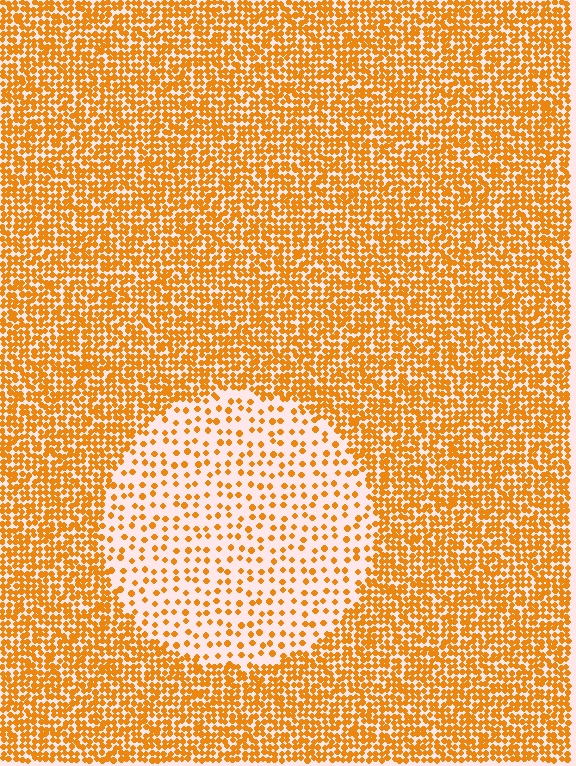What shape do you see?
I see a circle.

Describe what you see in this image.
The image contains small orange elements arranged at two different densities. A circle-shaped region is visible where the elements are less densely packed than the surrounding area.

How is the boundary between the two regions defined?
The boundary is defined by a change in element density (approximately 3.0x ratio). All elements are the same color, size, and shape.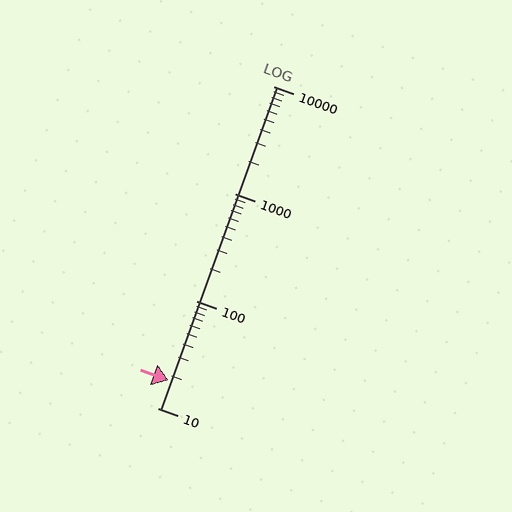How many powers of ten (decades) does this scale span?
The scale spans 3 decades, from 10 to 10000.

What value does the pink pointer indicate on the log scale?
The pointer indicates approximately 18.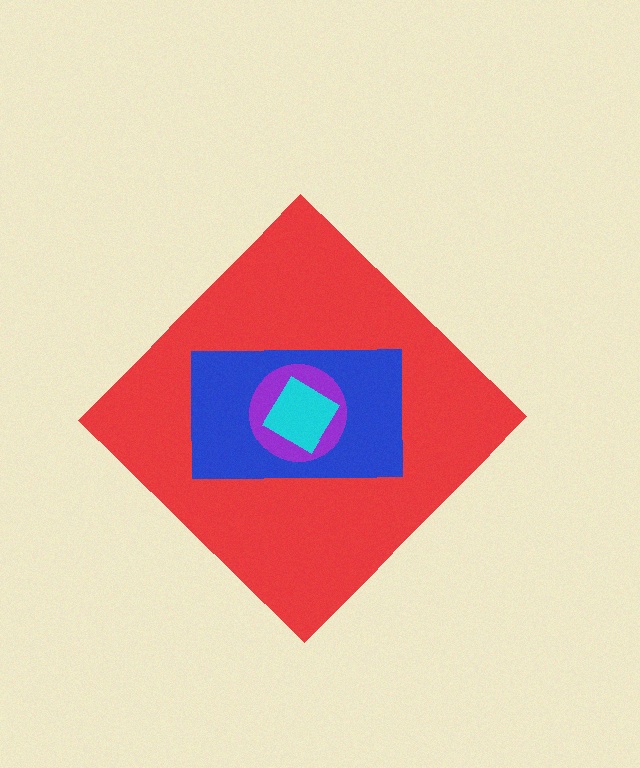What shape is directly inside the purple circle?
The cyan diamond.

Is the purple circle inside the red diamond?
Yes.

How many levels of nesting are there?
4.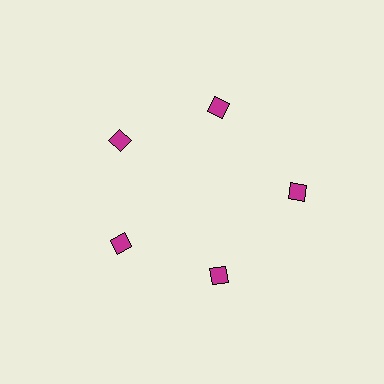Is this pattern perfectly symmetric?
No. The 5 magenta diamonds are arranged in a ring, but one element near the 3 o'clock position is pushed outward from the center, breaking the 5-fold rotational symmetry.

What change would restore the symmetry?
The symmetry would be restored by moving it inward, back onto the ring so that all 5 diamonds sit at equal angles and equal distance from the center.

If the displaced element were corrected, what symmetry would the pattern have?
It would have 5-fold rotational symmetry — the pattern would map onto itself every 72 degrees.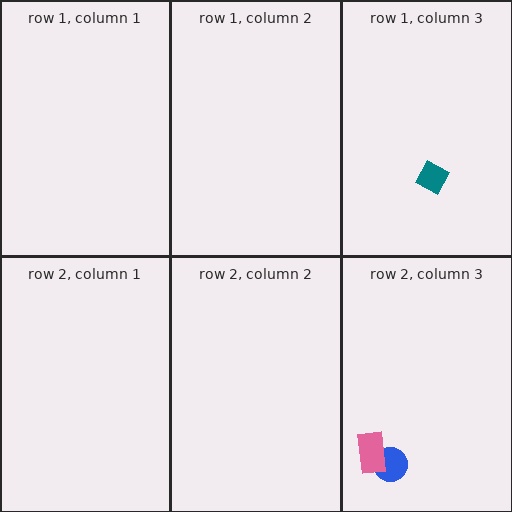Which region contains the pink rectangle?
The row 2, column 3 region.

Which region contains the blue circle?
The row 2, column 3 region.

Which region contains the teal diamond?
The row 1, column 3 region.